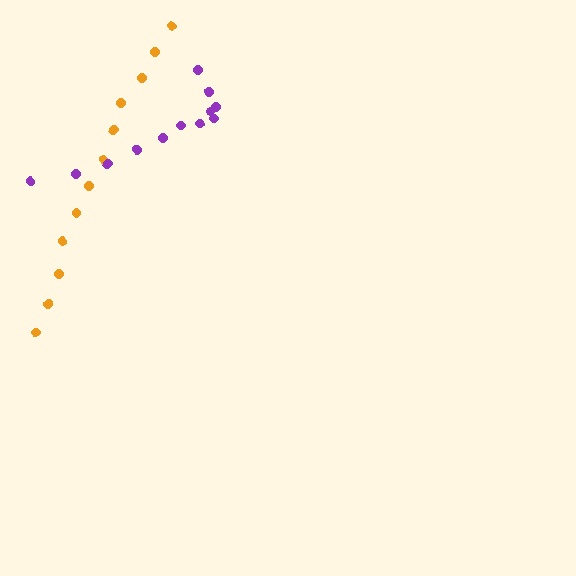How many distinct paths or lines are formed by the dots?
There are 2 distinct paths.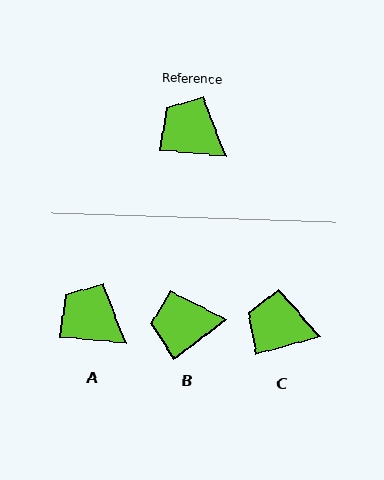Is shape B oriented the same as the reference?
No, it is off by about 41 degrees.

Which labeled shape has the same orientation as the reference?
A.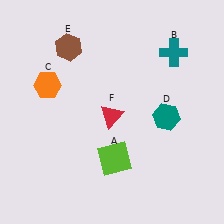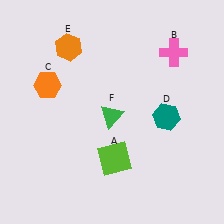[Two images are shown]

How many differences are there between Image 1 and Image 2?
There are 3 differences between the two images.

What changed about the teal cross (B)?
In Image 1, B is teal. In Image 2, it changed to pink.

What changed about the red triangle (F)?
In Image 1, F is red. In Image 2, it changed to green.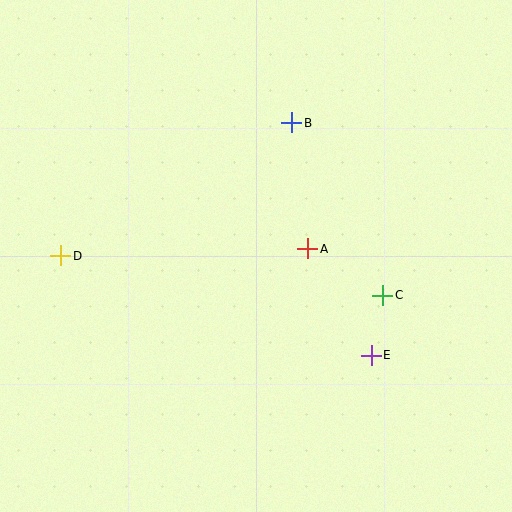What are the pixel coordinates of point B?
Point B is at (292, 123).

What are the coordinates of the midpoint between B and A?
The midpoint between B and A is at (300, 186).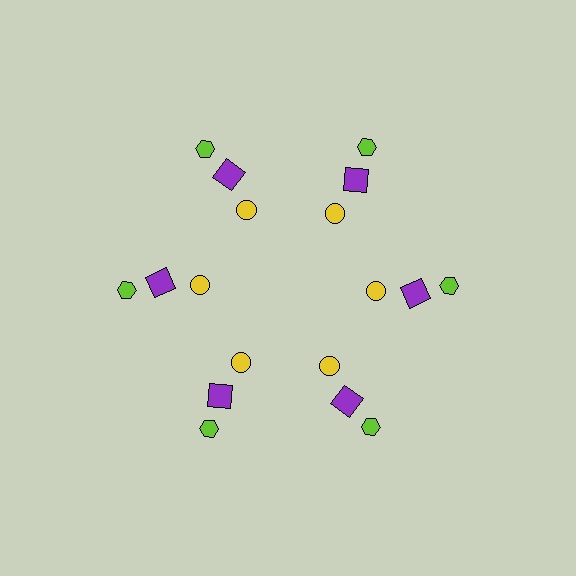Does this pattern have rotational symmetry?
Yes, this pattern has 6-fold rotational symmetry. It looks the same after rotating 60 degrees around the center.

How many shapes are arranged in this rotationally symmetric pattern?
There are 18 shapes, arranged in 6 groups of 3.